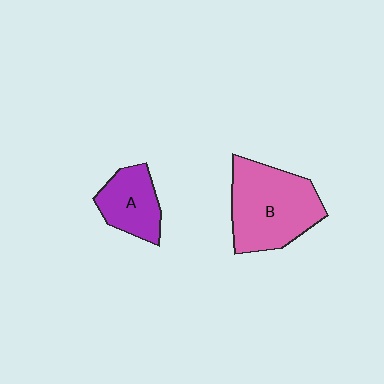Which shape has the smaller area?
Shape A (purple).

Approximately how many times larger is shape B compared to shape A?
Approximately 1.9 times.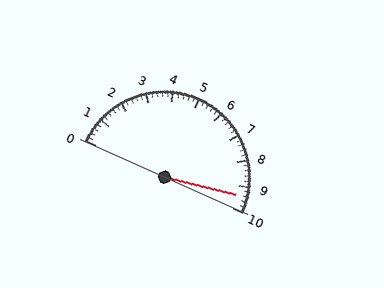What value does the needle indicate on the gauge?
The needle indicates approximately 9.4.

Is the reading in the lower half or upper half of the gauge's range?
The reading is in the upper half of the range (0 to 10).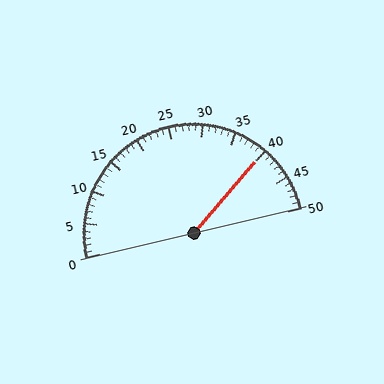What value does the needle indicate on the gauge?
The needle indicates approximately 40.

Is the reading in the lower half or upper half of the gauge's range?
The reading is in the upper half of the range (0 to 50).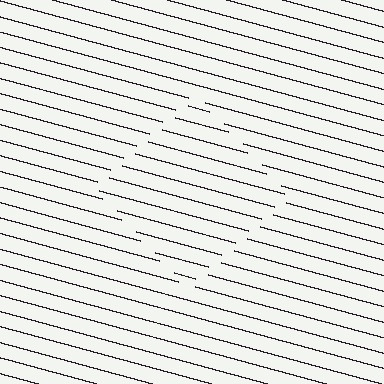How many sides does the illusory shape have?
4 sides — the line-ends trace a square.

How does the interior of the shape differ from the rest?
The interior of the shape contains the same grating, shifted by half a period — the contour is defined by the phase discontinuity where line-ends from the inner and outer gratings abut.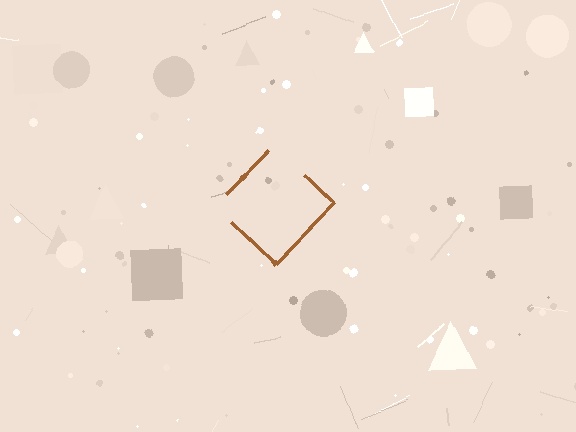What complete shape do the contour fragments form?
The contour fragments form a diamond.